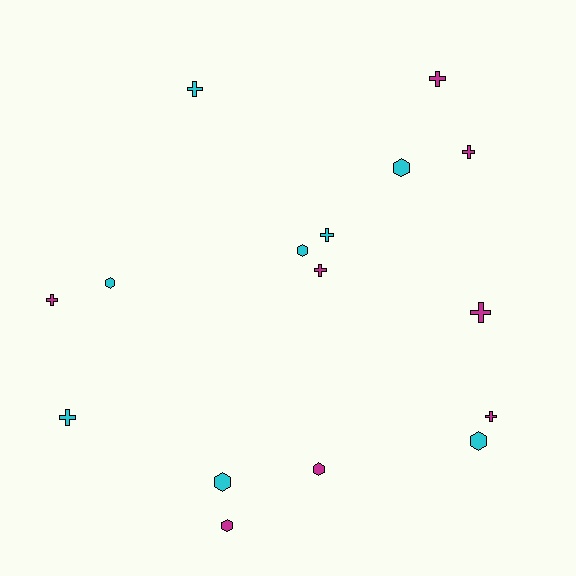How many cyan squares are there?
There are no cyan squares.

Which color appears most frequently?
Cyan, with 8 objects.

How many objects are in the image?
There are 16 objects.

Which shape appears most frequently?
Cross, with 9 objects.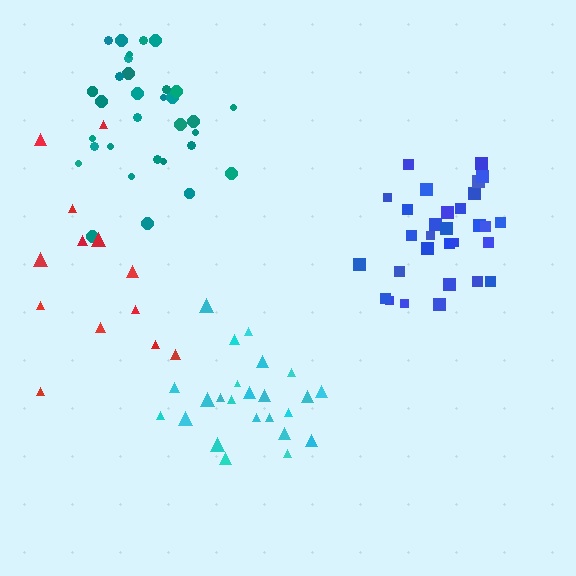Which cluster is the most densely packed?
Blue.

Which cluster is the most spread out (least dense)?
Red.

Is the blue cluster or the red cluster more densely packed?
Blue.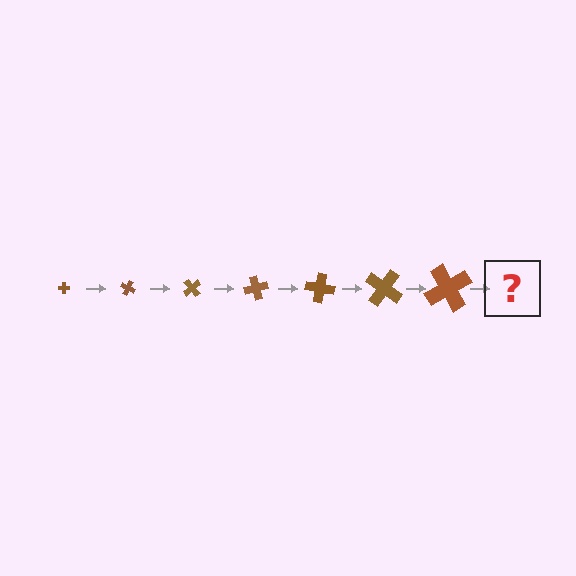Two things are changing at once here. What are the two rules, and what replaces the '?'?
The two rules are that the cross grows larger each step and it rotates 25 degrees each step. The '?' should be a cross, larger than the previous one and rotated 175 degrees from the start.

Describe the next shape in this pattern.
It should be a cross, larger than the previous one and rotated 175 degrees from the start.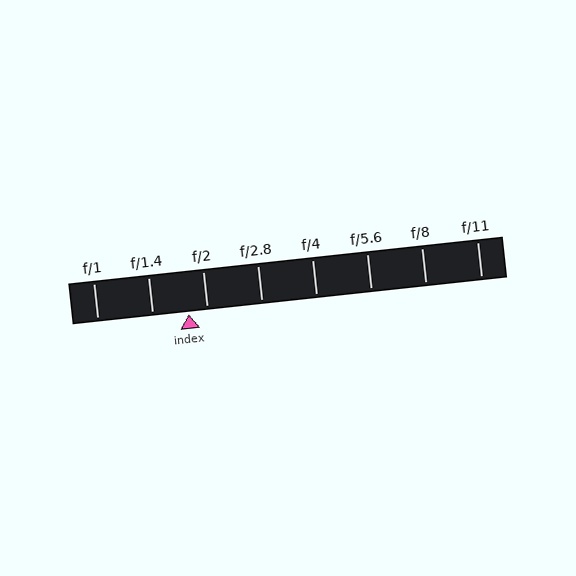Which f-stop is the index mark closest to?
The index mark is closest to f/2.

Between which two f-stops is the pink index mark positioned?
The index mark is between f/1.4 and f/2.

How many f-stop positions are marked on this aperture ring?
There are 8 f-stop positions marked.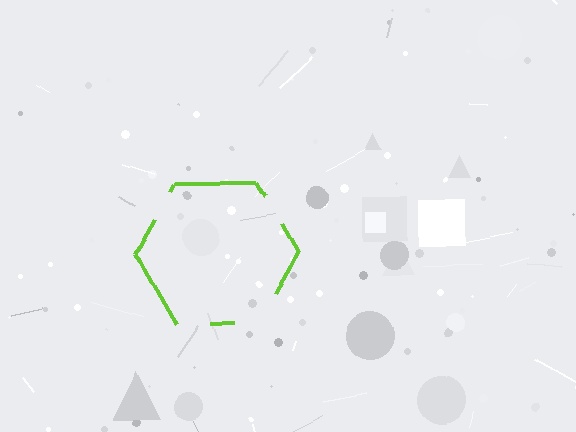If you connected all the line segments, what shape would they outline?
They would outline a hexagon.